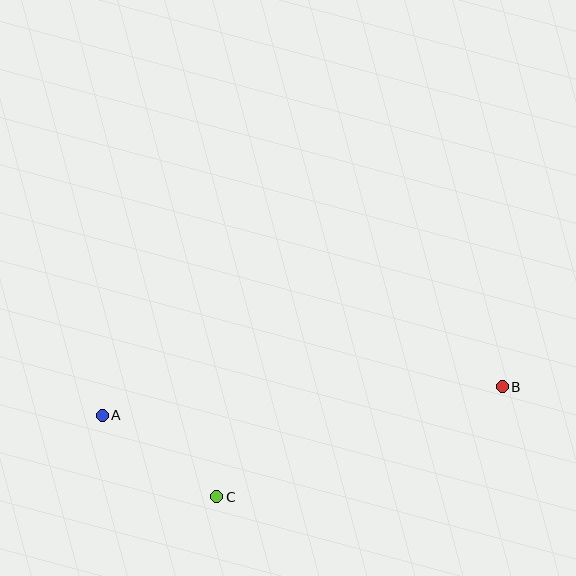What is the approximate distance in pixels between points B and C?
The distance between B and C is approximately 306 pixels.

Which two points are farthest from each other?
Points A and B are farthest from each other.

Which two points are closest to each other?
Points A and C are closest to each other.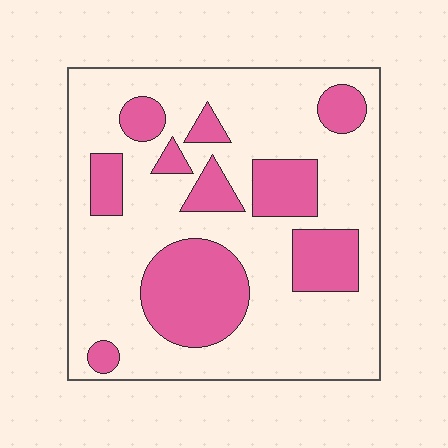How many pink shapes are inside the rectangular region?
10.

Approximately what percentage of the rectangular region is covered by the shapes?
Approximately 30%.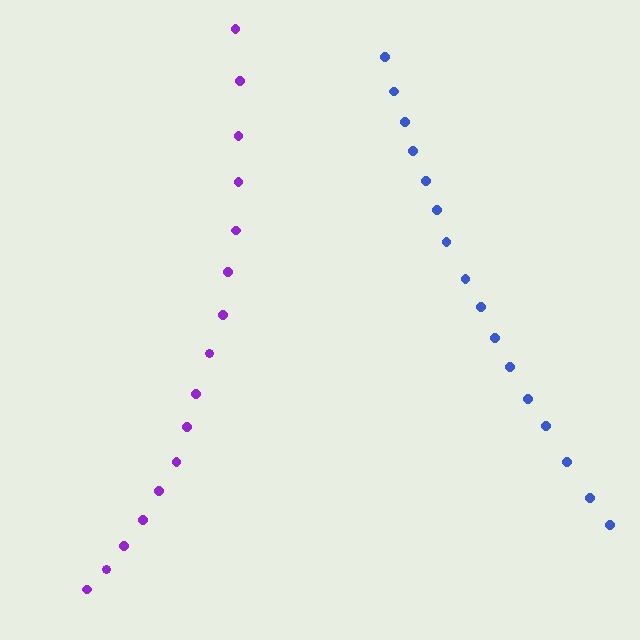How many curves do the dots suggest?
There are 2 distinct paths.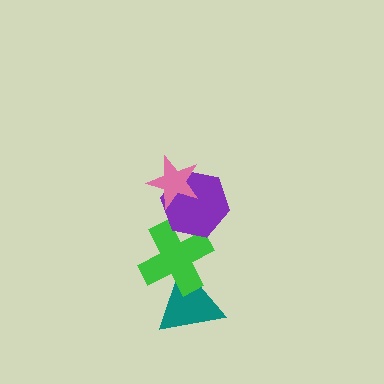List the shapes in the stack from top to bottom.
From top to bottom: the pink star, the purple hexagon, the green cross, the teal triangle.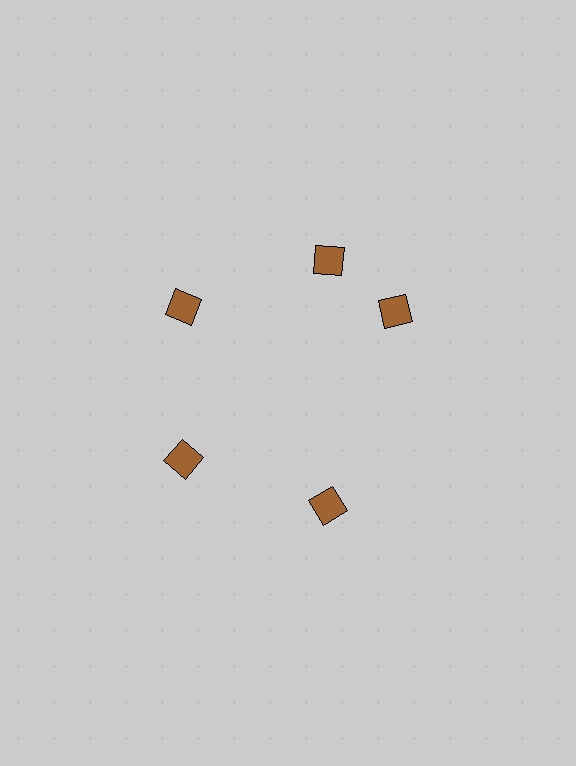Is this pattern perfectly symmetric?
No. The 5 brown diamonds are arranged in a ring, but one element near the 3 o'clock position is rotated out of alignment along the ring, breaking the 5-fold rotational symmetry.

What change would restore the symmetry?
The symmetry would be restored by rotating it back into even spacing with its neighbors so that all 5 diamonds sit at equal angles and equal distance from the center.